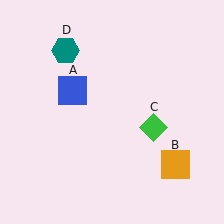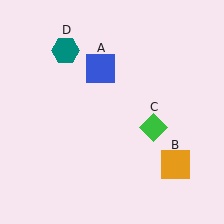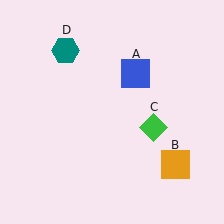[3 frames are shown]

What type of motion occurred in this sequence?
The blue square (object A) rotated clockwise around the center of the scene.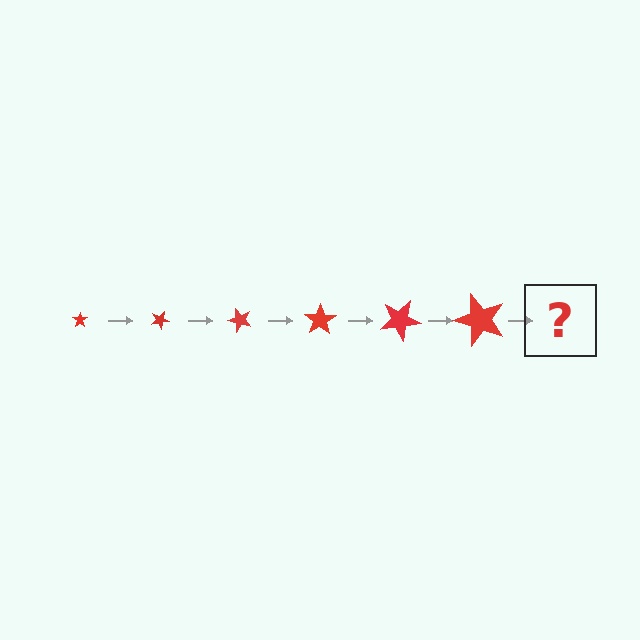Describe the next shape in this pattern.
It should be a star, larger than the previous one and rotated 150 degrees from the start.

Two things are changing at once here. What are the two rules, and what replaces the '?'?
The two rules are that the star grows larger each step and it rotates 25 degrees each step. The '?' should be a star, larger than the previous one and rotated 150 degrees from the start.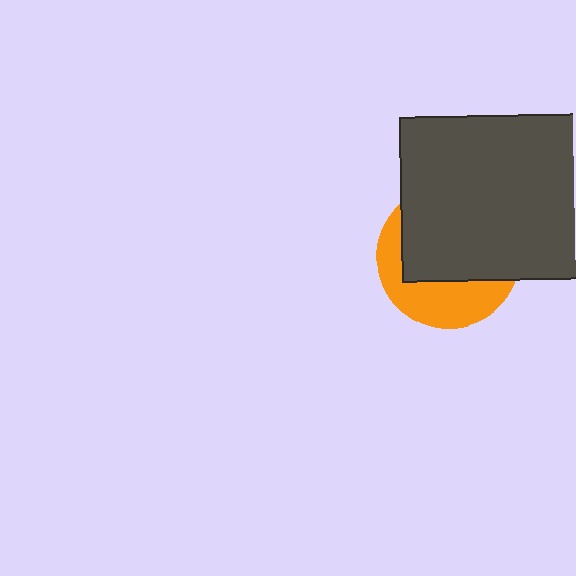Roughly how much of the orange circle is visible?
A small part of it is visible (roughly 37%).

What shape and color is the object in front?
The object in front is a dark gray rectangle.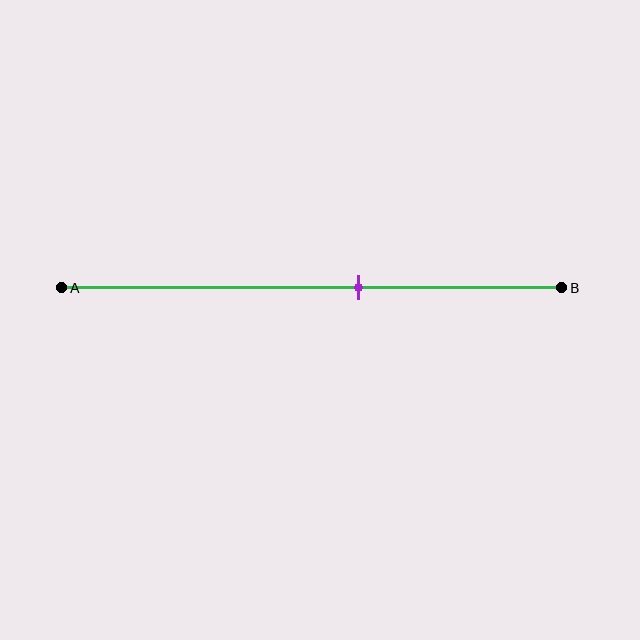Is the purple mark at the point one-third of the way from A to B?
No, the mark is at about 60% from A, not at the 33% one-third point.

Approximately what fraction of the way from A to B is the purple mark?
The purple mark is approximately 60% of the way from A to B.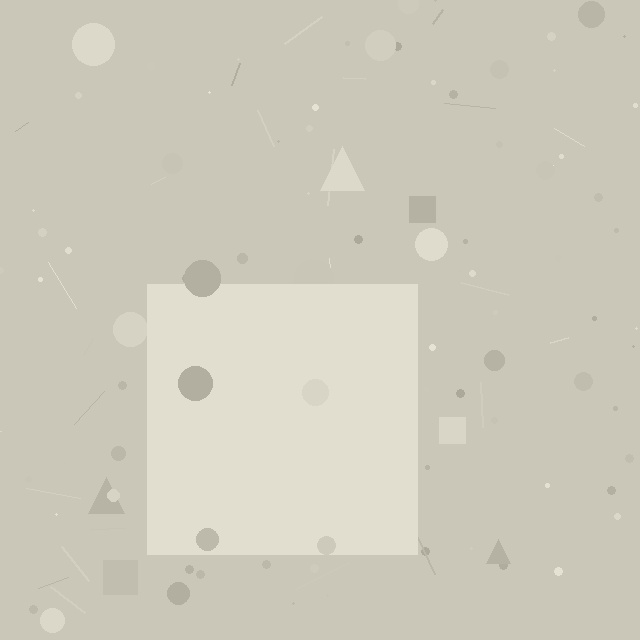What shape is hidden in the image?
A square is hidden in the image.